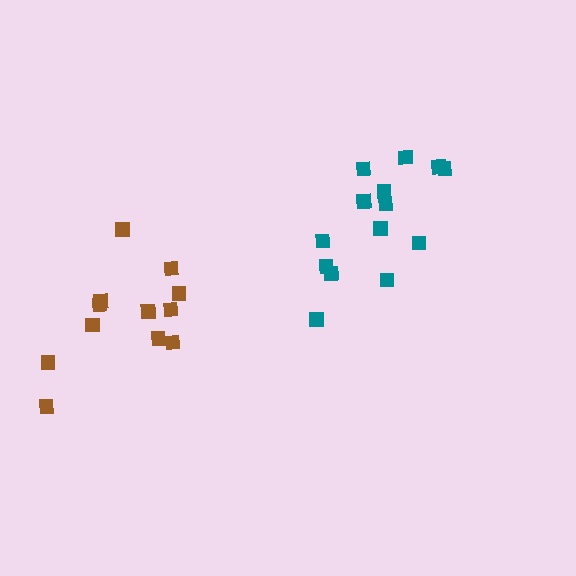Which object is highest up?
The teal cluster is topmost.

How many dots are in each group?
Group 1: 12 dots, Group 2: 14 dots (26 total).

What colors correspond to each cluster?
The clusters are colored: brown, teal.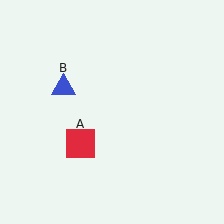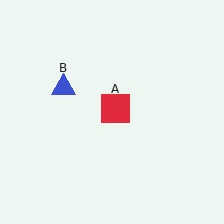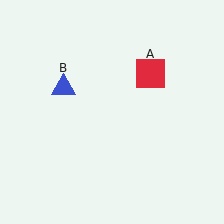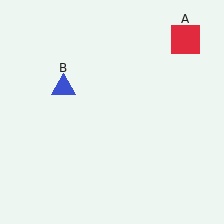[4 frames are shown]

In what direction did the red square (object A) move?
The red square (object A) moved up and to the right.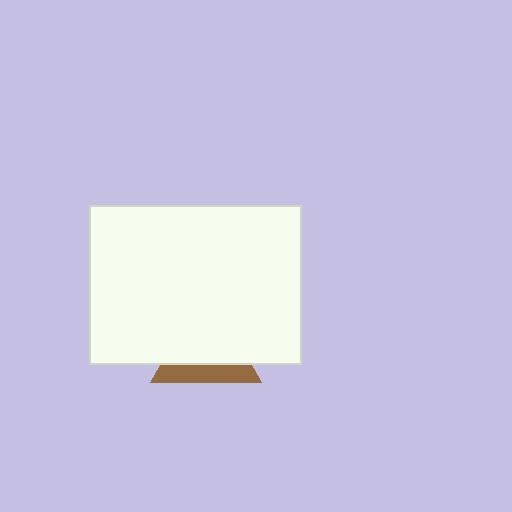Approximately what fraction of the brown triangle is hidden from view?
Roughly 66% of the brown triangle is hidden behind the white rectangle.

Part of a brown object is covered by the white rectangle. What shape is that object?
It is a triangle.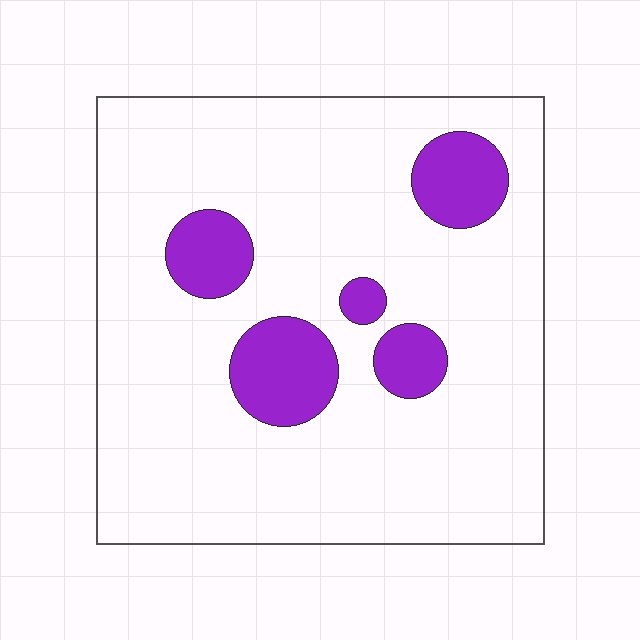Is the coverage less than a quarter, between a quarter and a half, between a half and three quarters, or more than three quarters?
Less than a quarter.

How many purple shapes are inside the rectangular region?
5.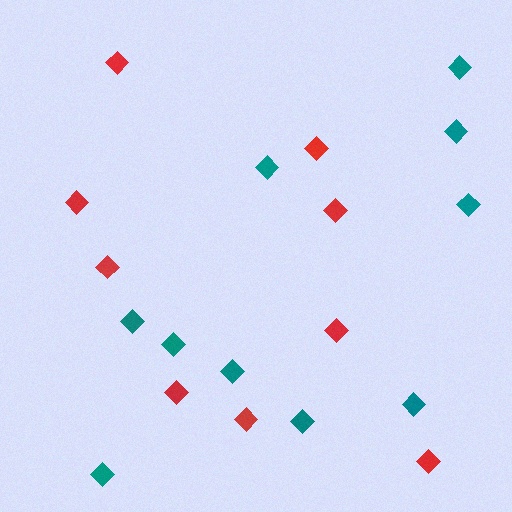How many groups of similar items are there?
There are 2 groups: one group of red diamonds (9) and one group of teal diamonds (10).